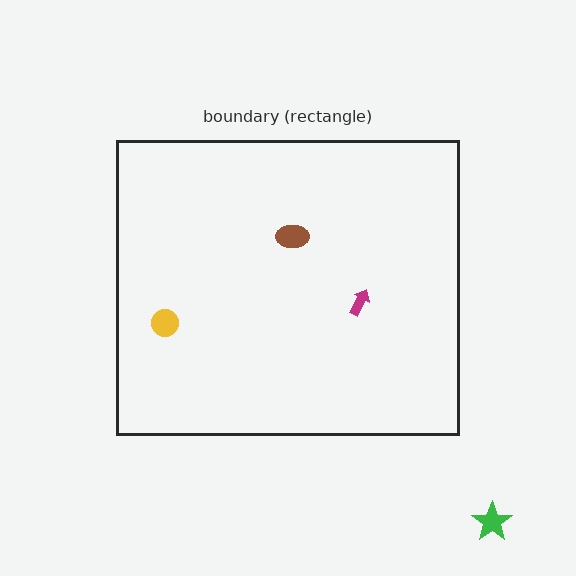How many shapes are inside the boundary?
3 inside, 1 outside.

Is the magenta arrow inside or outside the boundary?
Inside.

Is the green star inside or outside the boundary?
Outside.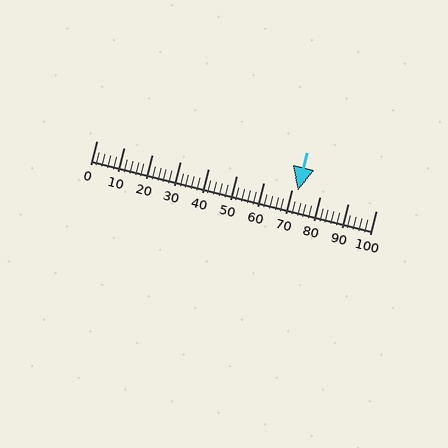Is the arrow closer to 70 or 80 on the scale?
The arrow is closer to 70.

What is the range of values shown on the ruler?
The ruler shows values from 0 to 100.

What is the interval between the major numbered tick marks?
The major tick marks are spaced 10 units apart.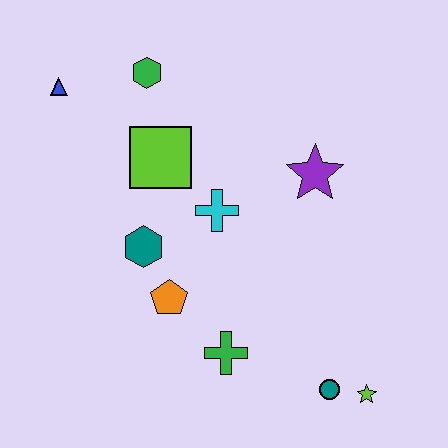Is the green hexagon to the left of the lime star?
Yes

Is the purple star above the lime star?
Yes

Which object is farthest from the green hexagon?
The lime star is farthest from the green hexagon.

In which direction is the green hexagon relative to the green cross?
The green hexagon is above the green cross.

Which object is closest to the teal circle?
The lime star is closest to the teal circle.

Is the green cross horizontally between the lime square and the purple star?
Yes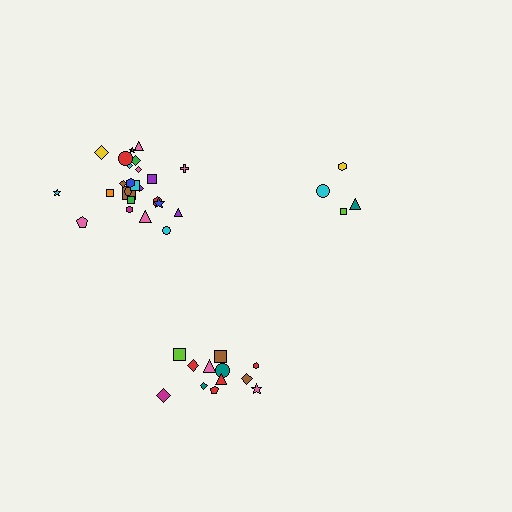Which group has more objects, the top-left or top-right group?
The top-left group.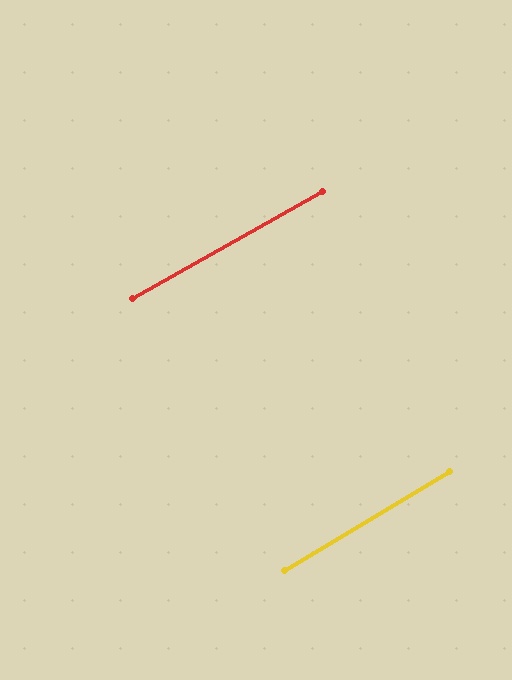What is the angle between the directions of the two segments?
Approximately 2 degrees.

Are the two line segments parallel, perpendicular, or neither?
Parallel — their directions differ by only 1.8°.